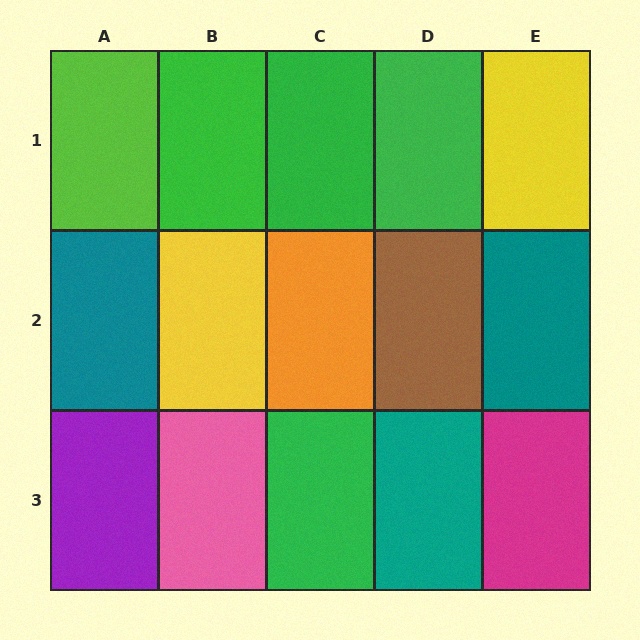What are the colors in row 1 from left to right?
Lime, green, green, green, yellow.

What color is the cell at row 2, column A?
Teal.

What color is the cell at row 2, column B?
Yellow.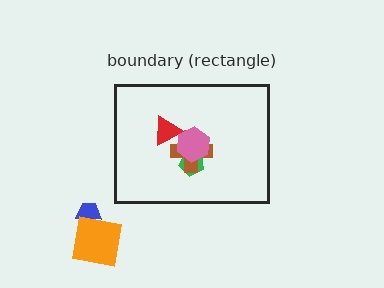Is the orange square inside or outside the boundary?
Outside.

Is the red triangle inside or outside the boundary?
Inside.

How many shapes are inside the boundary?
4 inside, 2 outside.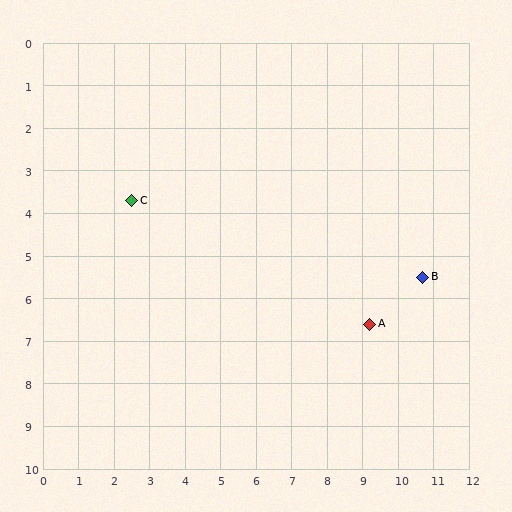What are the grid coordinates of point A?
Point A is at approximately (9.2, 6.6).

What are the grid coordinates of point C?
Point C is at approximately (2.5, 3.7).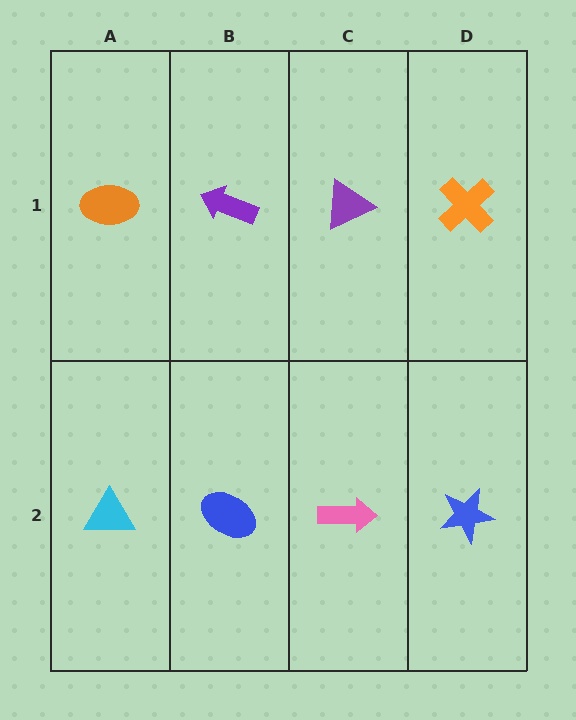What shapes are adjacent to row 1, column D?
A blue star (row 2, column D), a purple triangle (row 1, column C).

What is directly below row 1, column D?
A blue star.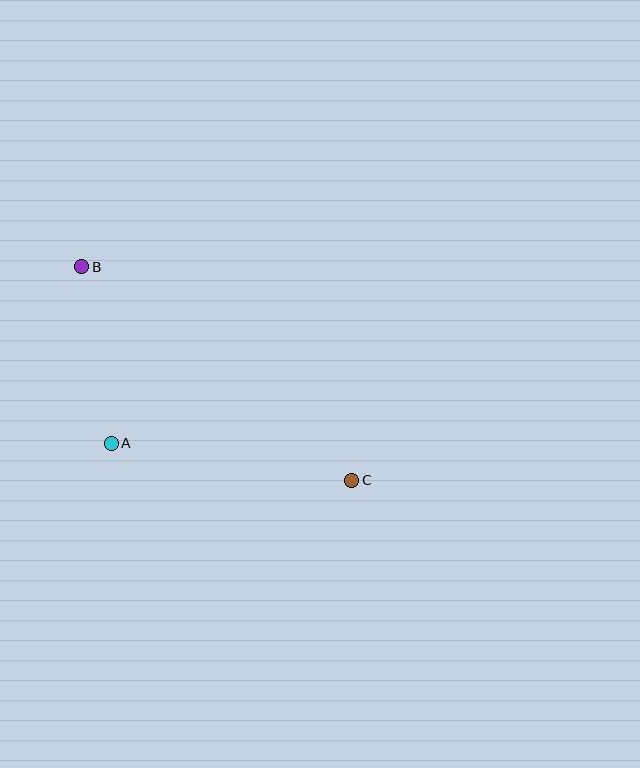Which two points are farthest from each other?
Points B and C are farthest from each other.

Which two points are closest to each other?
Points A and B are closest to each other.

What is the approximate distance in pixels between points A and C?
The distance between A and C is approximately 243 pixels.